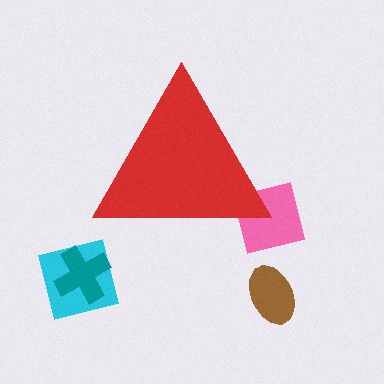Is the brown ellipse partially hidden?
No, the brown ellipse is fully visible.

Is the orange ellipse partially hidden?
Yes, the orange ellipse is partially hidden behind the red triangle.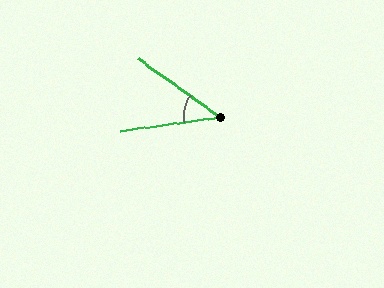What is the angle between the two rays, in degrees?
Approximately 43 degrees.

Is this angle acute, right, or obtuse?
It is acute.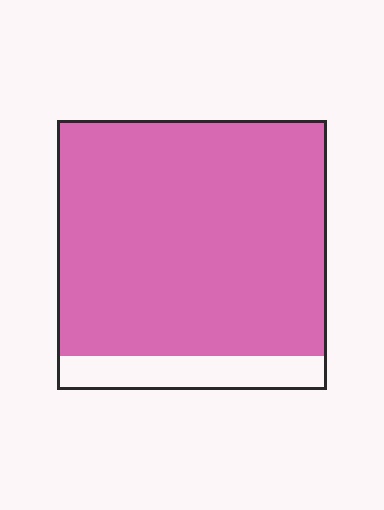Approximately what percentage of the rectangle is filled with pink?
Approximately 85%.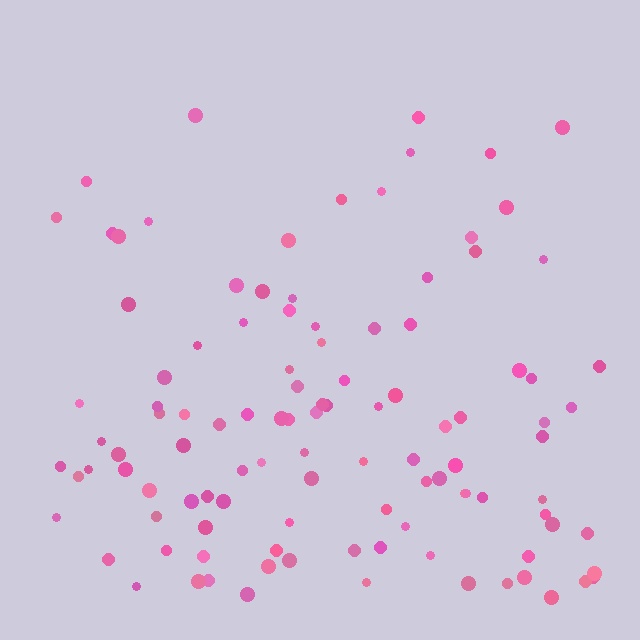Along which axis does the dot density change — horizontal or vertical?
Vertical.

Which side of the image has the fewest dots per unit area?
The top.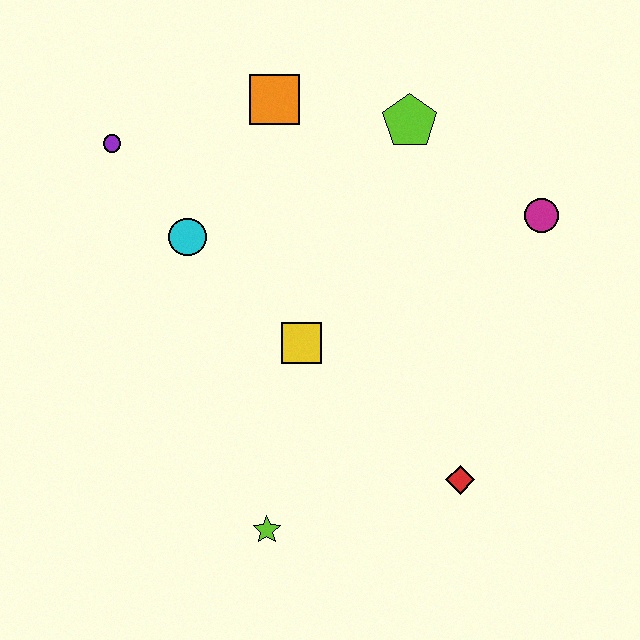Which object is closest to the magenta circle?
The lime pentagon is closest to the magenta circle.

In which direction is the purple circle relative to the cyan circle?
The purple circle is above the cyan circle.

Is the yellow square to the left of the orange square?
No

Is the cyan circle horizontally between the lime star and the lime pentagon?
No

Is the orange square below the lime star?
No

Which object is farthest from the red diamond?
The purple circle is farthest from the red diamond.